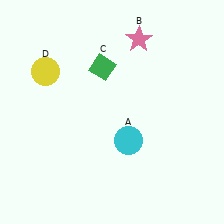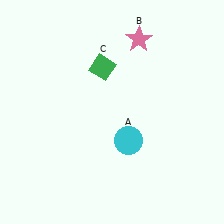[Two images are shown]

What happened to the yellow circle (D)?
The yellow circle (D) was removed in Image 2. It was in the top-left area of Image 1.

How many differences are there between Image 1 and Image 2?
There is 1 difference between the two images.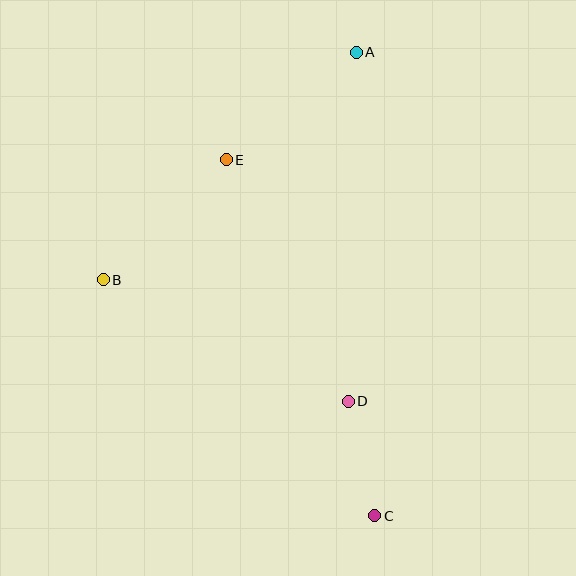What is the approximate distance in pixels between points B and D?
The distance between B and D is approximately 274 pixels.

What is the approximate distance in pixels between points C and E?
The distance between C and E is approximately 386 pixels.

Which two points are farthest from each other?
Points A and C are farthest from each other.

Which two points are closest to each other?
Points C and D are closest to each other.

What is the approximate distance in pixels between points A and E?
The distance between A and E is approximately 169 pixels.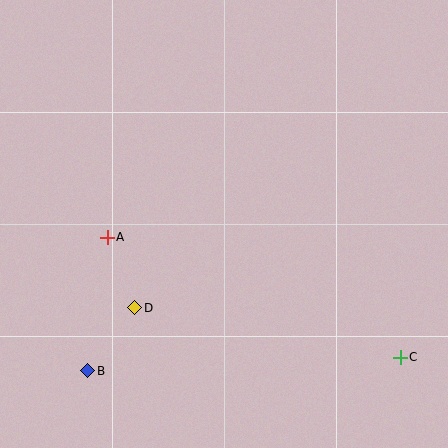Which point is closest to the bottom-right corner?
Point C is closest to the bottom-right corner.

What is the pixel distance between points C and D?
The distance between C and D is 270 pixels.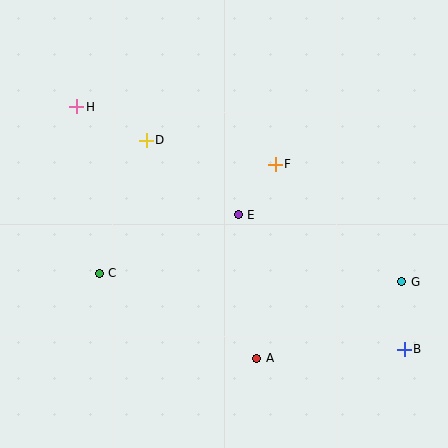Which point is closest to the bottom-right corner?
Point B is closest to the bottom-right corner.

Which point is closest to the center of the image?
Point E at (238, 215) is closest to the center.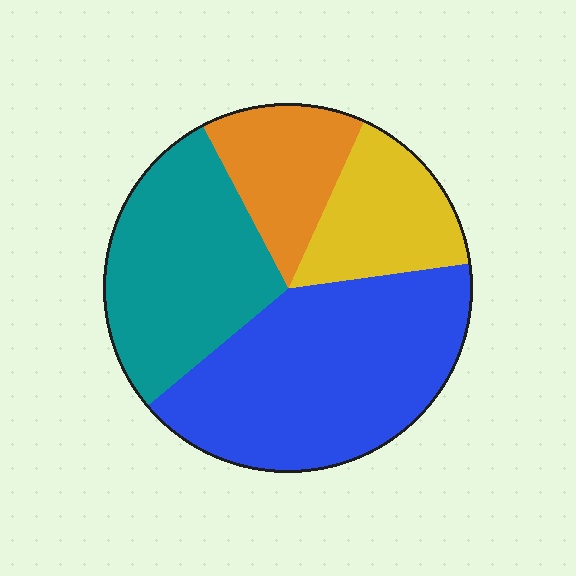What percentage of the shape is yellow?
Yellow covers roughly 15% of the shape.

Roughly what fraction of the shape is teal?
Teal covers roughly 30% of the shape.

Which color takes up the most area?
Blue, at roughly 40%.